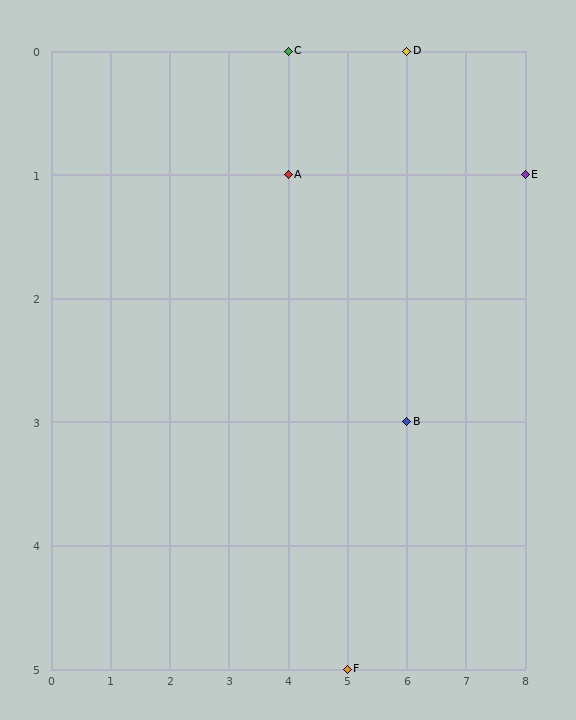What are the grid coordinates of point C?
Point C is at grid coordinates (4, 0).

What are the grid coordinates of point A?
Point A is at grid coordinates (4, 1).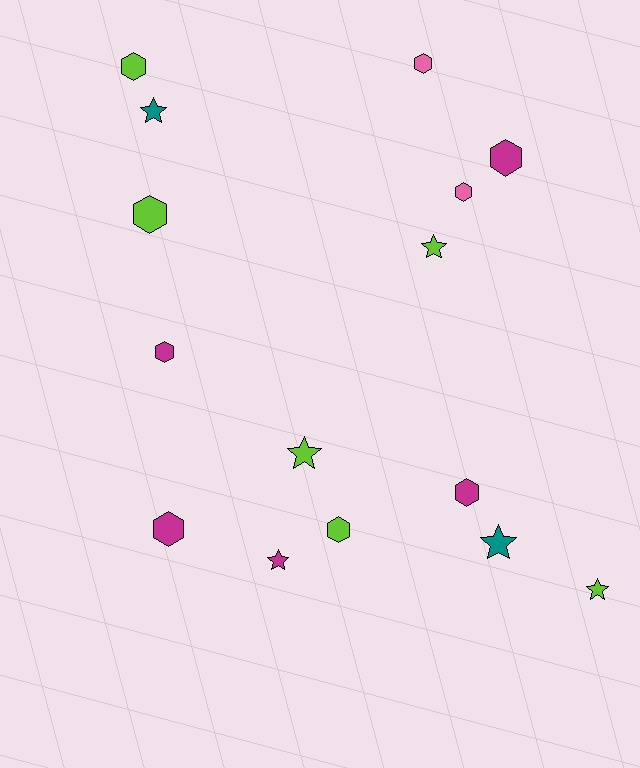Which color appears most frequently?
Lime, with 6 objects.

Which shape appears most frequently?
Hexagon, with 9 objects.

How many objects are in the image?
There are 15 objects.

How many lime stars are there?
There are 3 lime stars.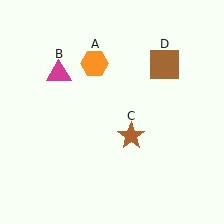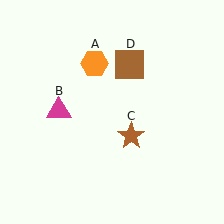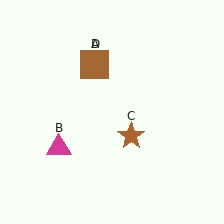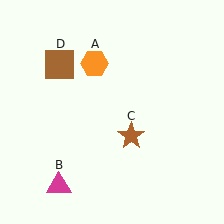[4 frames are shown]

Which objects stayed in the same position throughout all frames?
Orange hexagon (object A) and brown star (object C) remained stationary.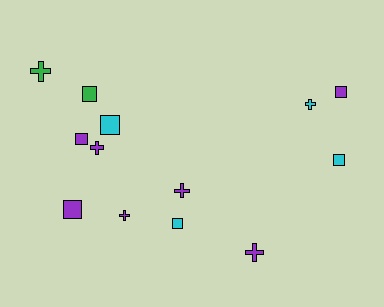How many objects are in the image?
There are 13 objects.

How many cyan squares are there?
There are 3 cyan squares.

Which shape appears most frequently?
Square, with 7 objects.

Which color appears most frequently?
Purple, with 7 objects.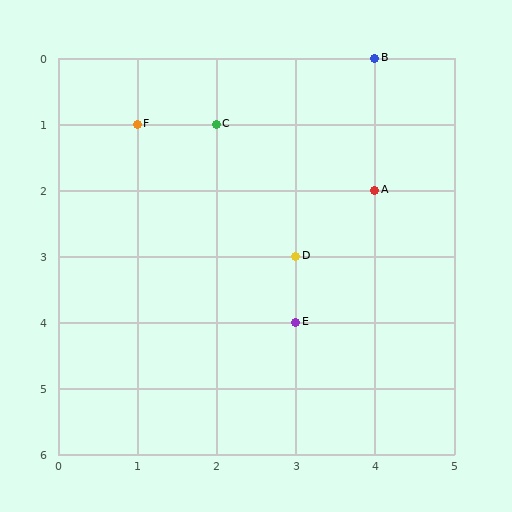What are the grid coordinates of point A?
Point A is at grid coordinates (4, 2).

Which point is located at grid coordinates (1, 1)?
Point F is at (1, 1).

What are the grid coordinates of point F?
Point F is at grid coordinates (1, 1).